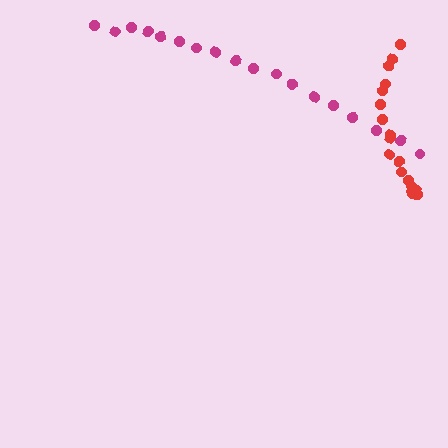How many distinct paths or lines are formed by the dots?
There are 2 distinct paths.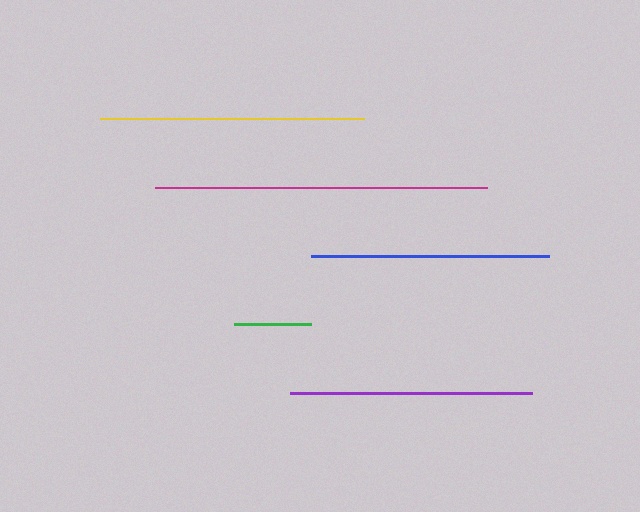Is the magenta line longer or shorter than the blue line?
The magenta line is longer than the blue line.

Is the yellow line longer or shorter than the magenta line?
The magenta line is longer than the yellow line.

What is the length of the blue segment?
The blue segment is approximately 238 pixels long.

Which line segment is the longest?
The magenta line is the longest at approximately 332 pixels.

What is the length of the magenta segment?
The magenta segment is approximately 332 pixels long.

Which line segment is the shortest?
The green line is the shortest at approximately 77 pixels.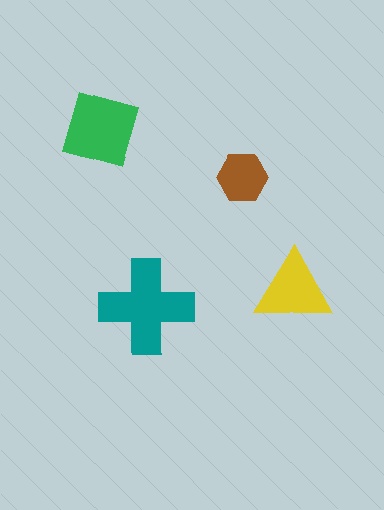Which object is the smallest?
The brown hexagon.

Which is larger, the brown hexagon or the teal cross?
The teal cross.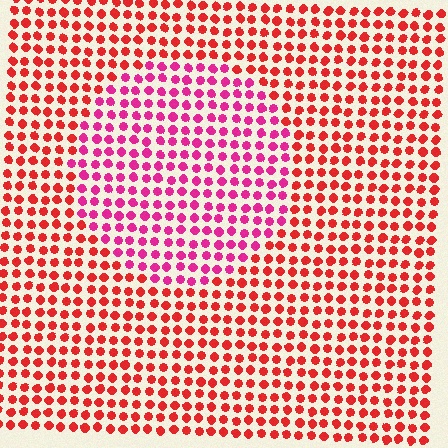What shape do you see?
I see a circle.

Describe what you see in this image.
The image is filled with small red elements in a uniform arrangement. A circle-shaped region is visible where the elements are tinted to a slightly different hue, forming a subtle color boundary.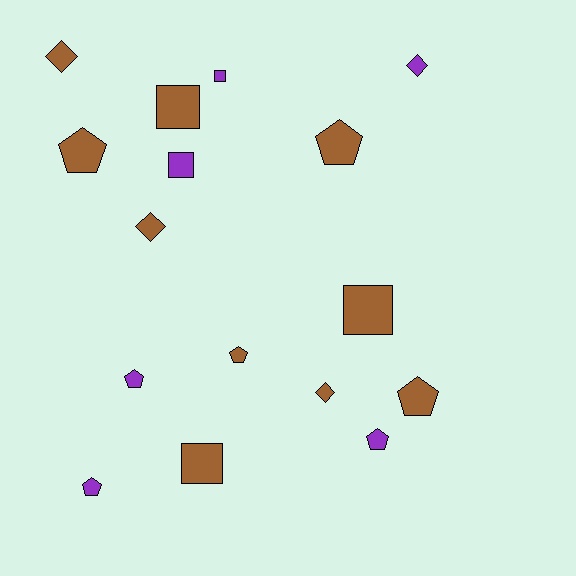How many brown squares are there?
There are 3 brown squares.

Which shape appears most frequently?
Pentagon, with 7 objects.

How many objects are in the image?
There are 16 objects.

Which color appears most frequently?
Brown, with 10 objects.